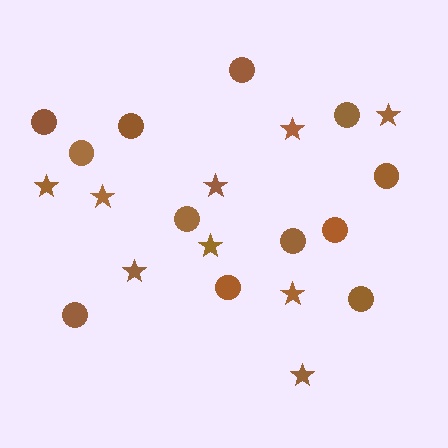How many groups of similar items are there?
There are 2 groups: one group of circles (12) and one group of stars (9).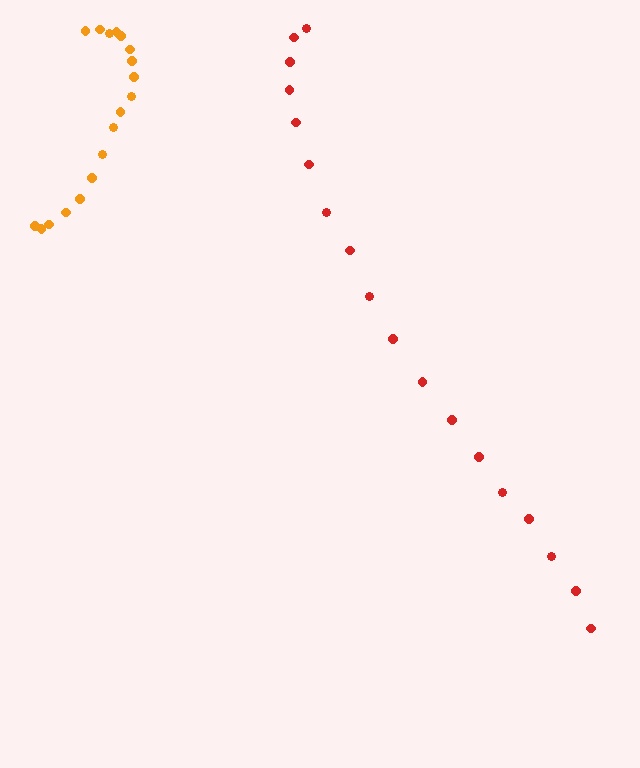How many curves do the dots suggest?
There are 2 distinct paths.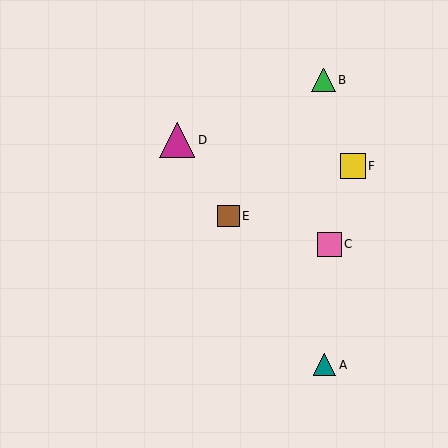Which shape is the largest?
The magenta triangle (labeled D) is the largest.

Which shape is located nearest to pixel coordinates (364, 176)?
The yellow square (labeled F) at (353, 166) is nearest to that location.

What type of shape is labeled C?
Shape C is a pink square.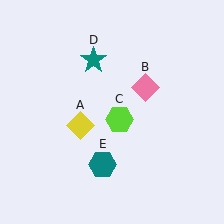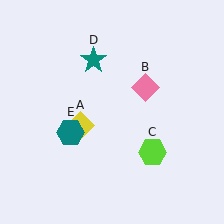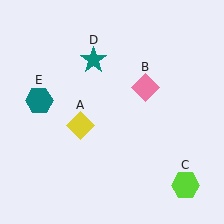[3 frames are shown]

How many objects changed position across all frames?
2 objects changed position: lime hexagon (object C), teal hexagon (object E).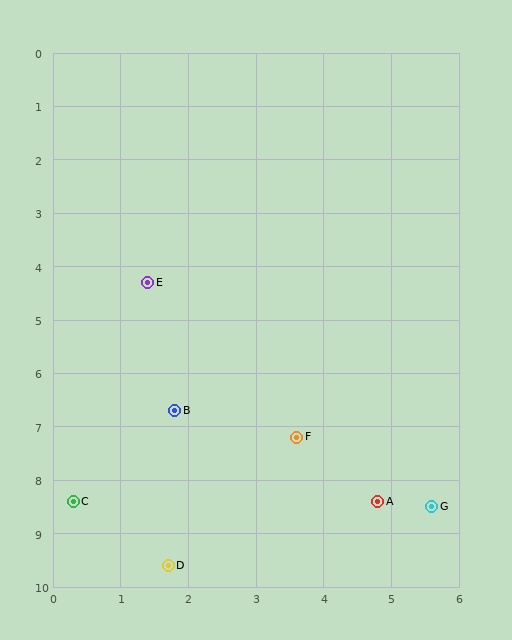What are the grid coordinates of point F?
Point F is at approximately (3.6, 7.2).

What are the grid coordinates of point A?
Point A is at approximately (4.8, 8.4).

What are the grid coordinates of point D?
Point D is at approximately (1.7, 9.6).